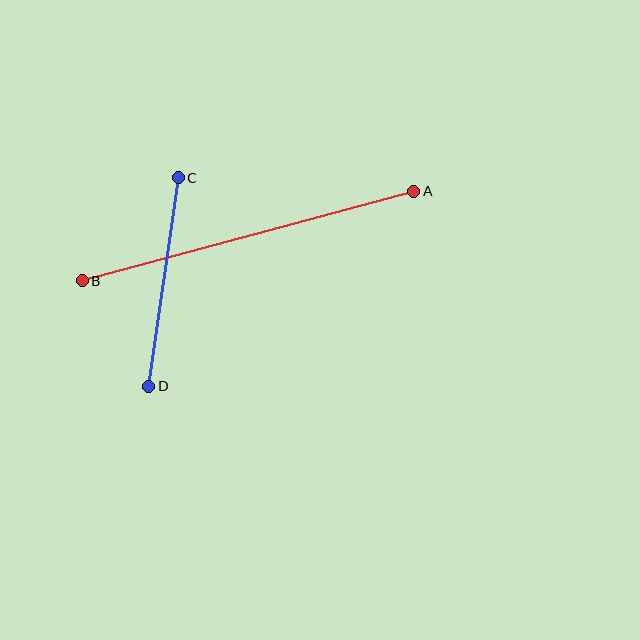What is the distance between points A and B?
The distance is approximately 343 pixels.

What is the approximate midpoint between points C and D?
The midpoint is at approximately (164, 282) pixels.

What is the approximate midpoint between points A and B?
The midpoint is at approximately (248, 236) pixels.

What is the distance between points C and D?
The distance is approximately 210 pixels.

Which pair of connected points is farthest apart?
Points A and B are farthest apart.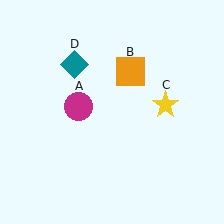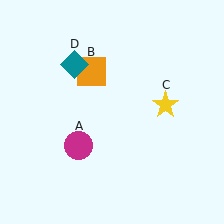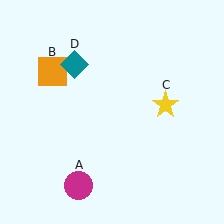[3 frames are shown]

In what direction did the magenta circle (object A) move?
The magenta circle (object A) moved down.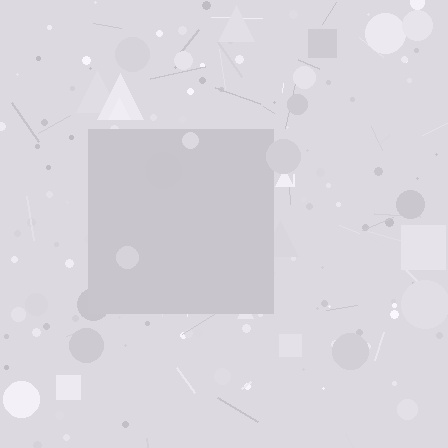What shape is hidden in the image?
A square is hidden in the image.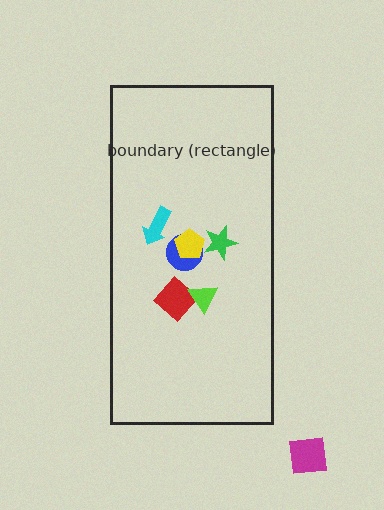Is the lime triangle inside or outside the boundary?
Inside.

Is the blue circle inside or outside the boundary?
Inside.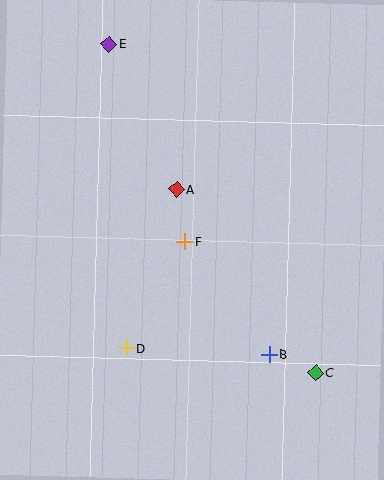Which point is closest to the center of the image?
Point F at (185, 241) is closest to the center.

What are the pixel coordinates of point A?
Point A is at (177, 189).